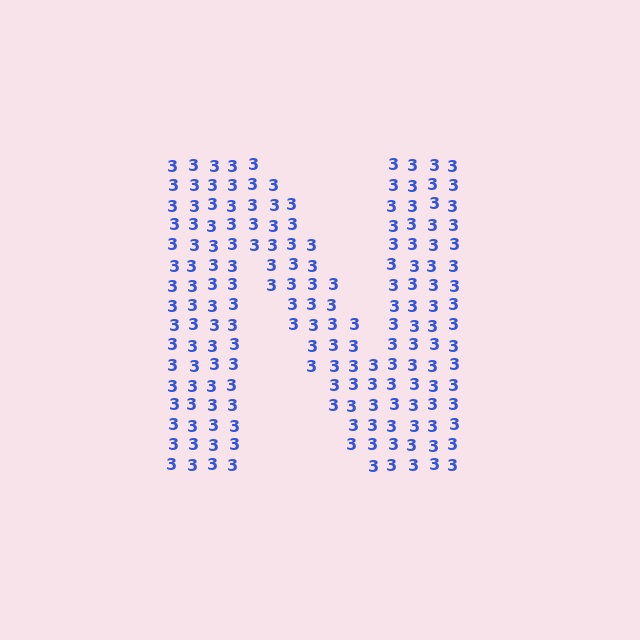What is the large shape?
The large shape is the letter N.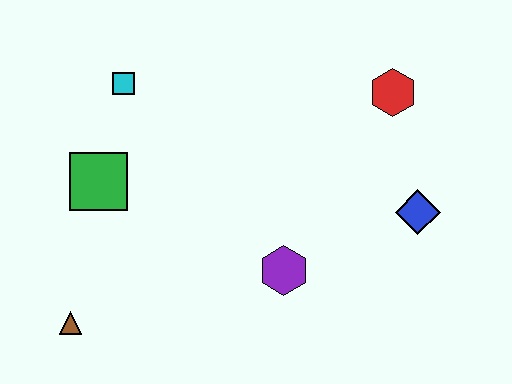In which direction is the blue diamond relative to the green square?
The blue diamond is to the right of the green square.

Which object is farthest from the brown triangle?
The red hexagon is farthest from the brown triangle.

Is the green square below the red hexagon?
Yes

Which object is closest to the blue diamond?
The red hexagon is closest to the blue diamond.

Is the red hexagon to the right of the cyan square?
Yes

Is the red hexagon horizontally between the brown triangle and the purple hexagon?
No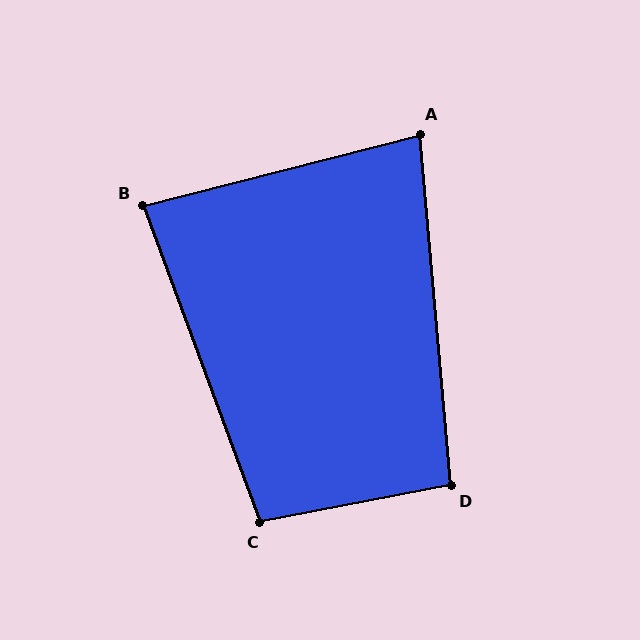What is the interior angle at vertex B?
Approximately 84 degrees (acute).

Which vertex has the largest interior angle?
C, at approximately 99 degrees.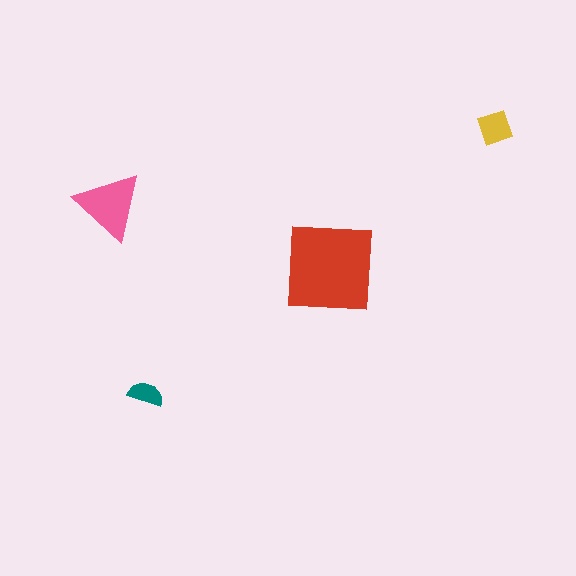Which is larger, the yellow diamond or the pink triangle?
The pink triangle.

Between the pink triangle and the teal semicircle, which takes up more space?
The pink triangle.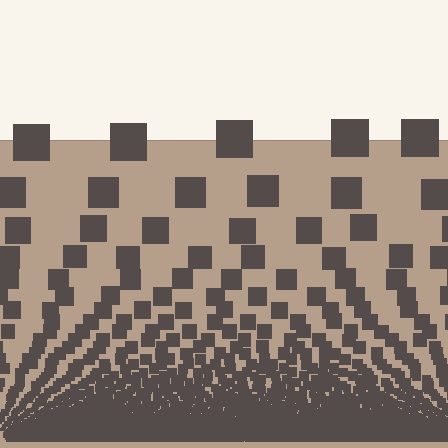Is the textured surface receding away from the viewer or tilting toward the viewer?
The surface appears to tilt toward the viewer. Texture elements get larger and sparser toward the top.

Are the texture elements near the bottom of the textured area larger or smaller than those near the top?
Smaller. The gradient is inverted — elements near the bottom are smaller and denser.